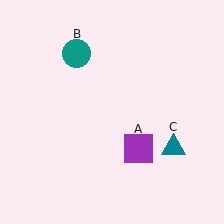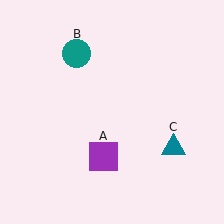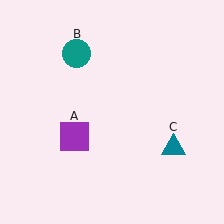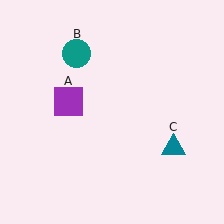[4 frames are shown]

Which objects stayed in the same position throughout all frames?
Teal circle (object B) and teal triangle (object C) remained stationary.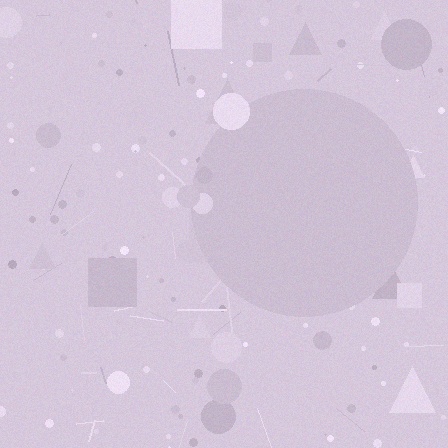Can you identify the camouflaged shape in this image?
The camouflaged shape is a circle.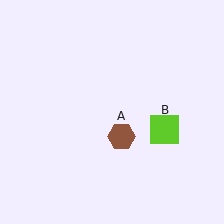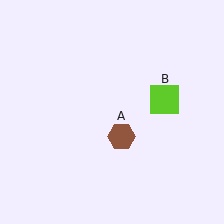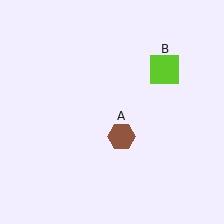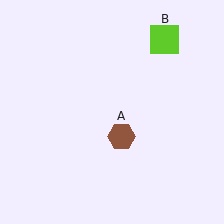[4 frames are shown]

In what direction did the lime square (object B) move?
The lime square (object B) moved up.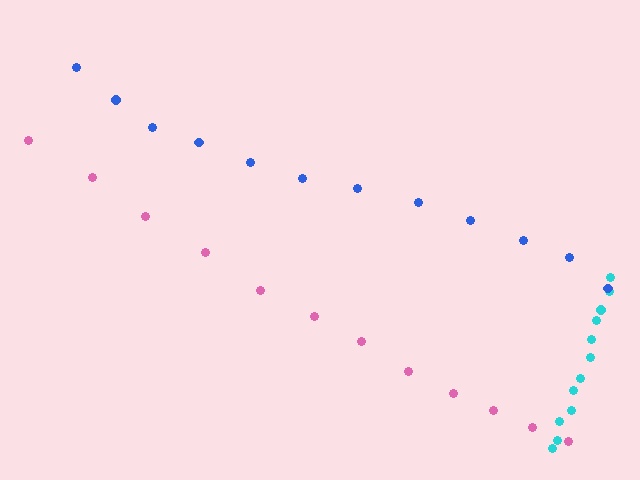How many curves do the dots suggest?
There are 3 distinct paths.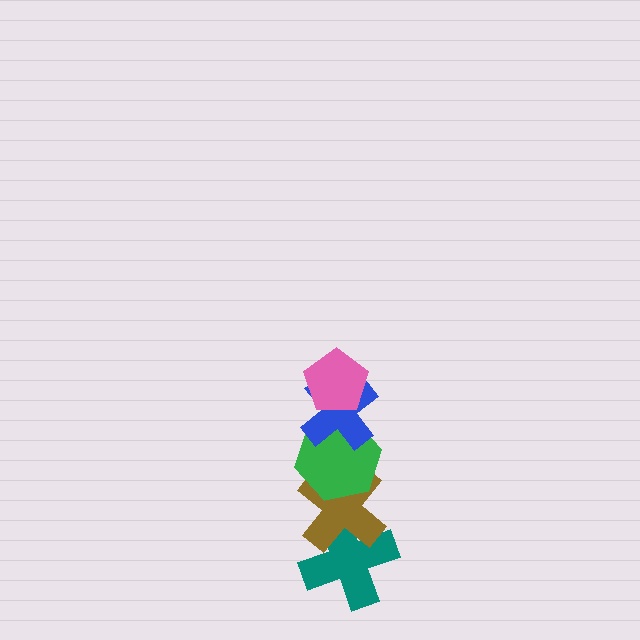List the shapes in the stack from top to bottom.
From top to bottom: the pink pentagon, the blue cross, the green hexagon, the brown cross, the teal cross.